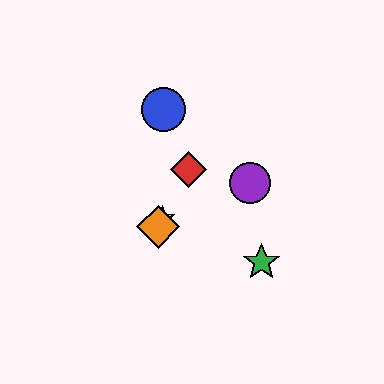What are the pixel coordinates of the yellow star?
The yellow star is at (163, 219).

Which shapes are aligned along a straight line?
The red diamond, the yellow star, the orange diamond are aligned along a straight line.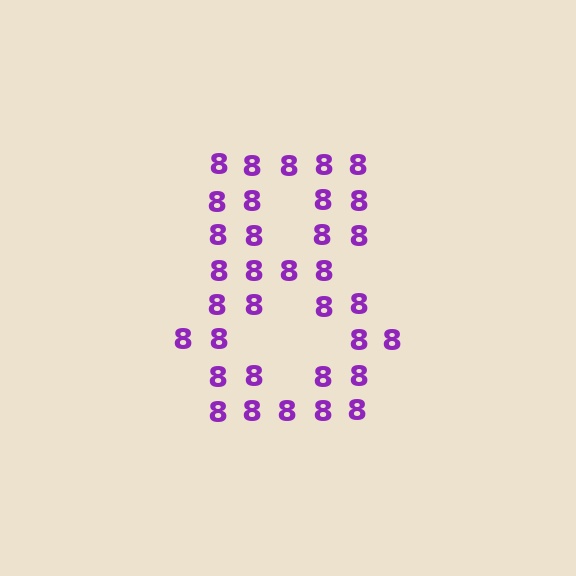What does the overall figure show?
The overall figure shows the digit 8.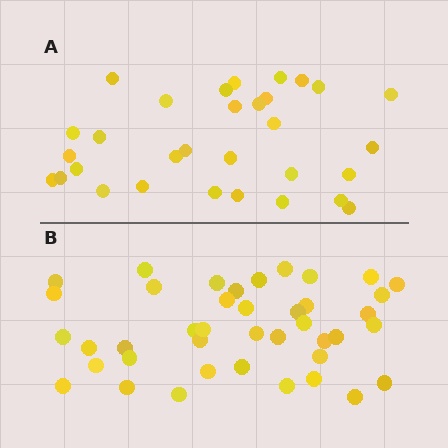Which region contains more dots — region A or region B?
Region B (the bottom region) has more dots.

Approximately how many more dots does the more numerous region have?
Region B has roughly 10 or so more dots than region A.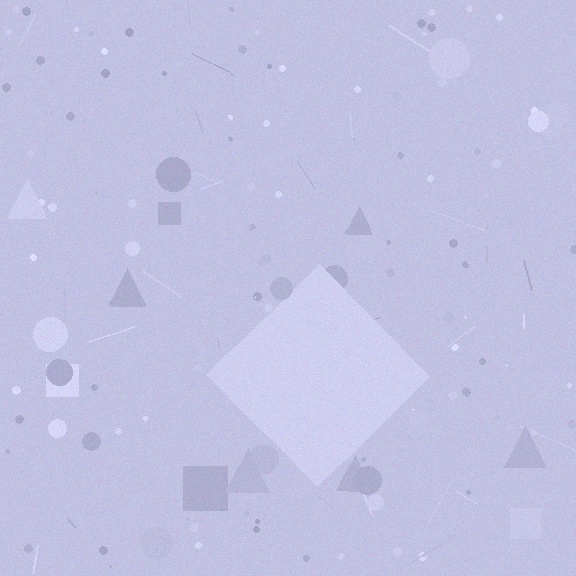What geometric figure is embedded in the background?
A diamond is embedded in the background.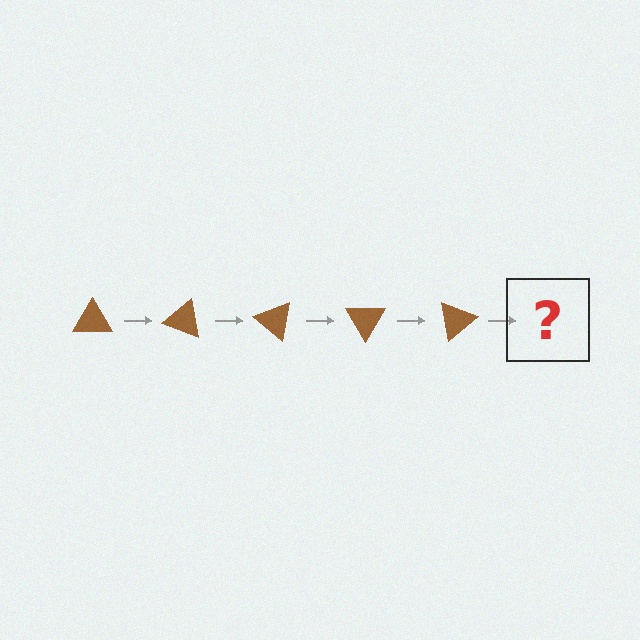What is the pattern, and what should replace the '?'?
The pattern is that the triangle rotates 20 degrees each step. The '?' should be a brown triangle rotated 100 degrees.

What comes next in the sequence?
The next element should be a brown triangle rotated 100 degrees.